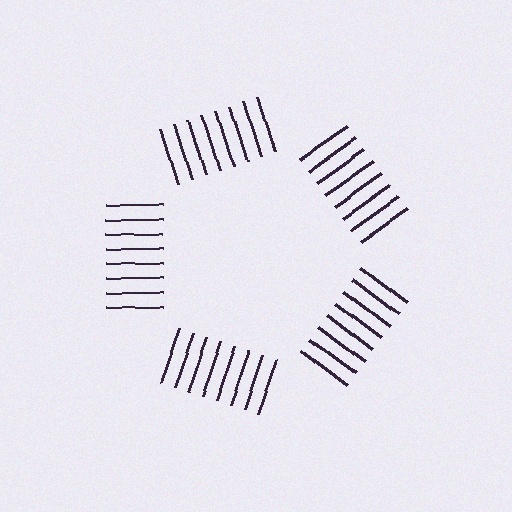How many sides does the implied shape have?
5 sides — the line-ends trace a pentagon.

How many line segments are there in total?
40 — 8 along each of the 5 edges.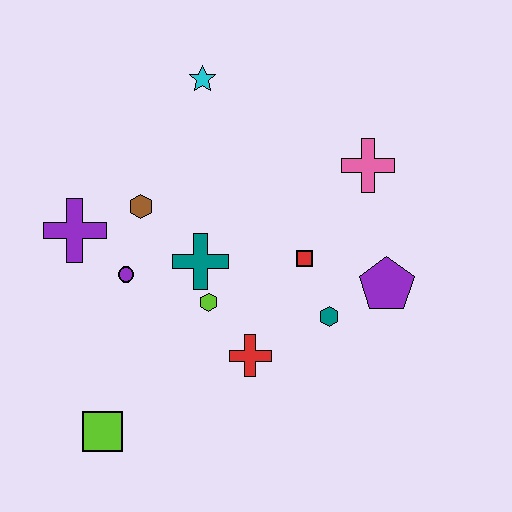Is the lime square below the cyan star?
Yes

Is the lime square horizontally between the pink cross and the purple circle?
No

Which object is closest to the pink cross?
The red square is closest to the pink cross.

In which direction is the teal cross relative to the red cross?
The teal cross is above the red cross.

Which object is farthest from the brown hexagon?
The purple pentagon is farthest from the brown hexagon.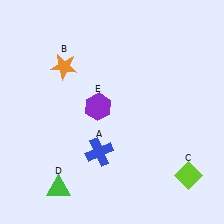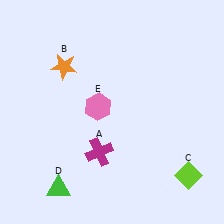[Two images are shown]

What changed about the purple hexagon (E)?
In Image 1, E is purple. In Image 2, it changed to pink.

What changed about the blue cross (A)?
In Image 1, A is blue. In Image 2, it changed to magenta.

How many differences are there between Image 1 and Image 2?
There are 2 differences between the two images.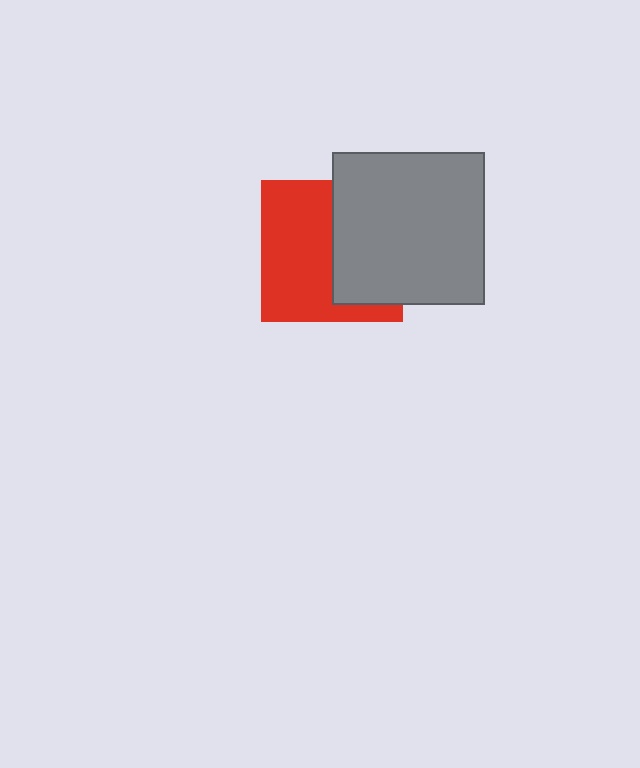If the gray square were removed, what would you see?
You would see the complete red square.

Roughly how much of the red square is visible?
About half of it is visible (roughly 55%).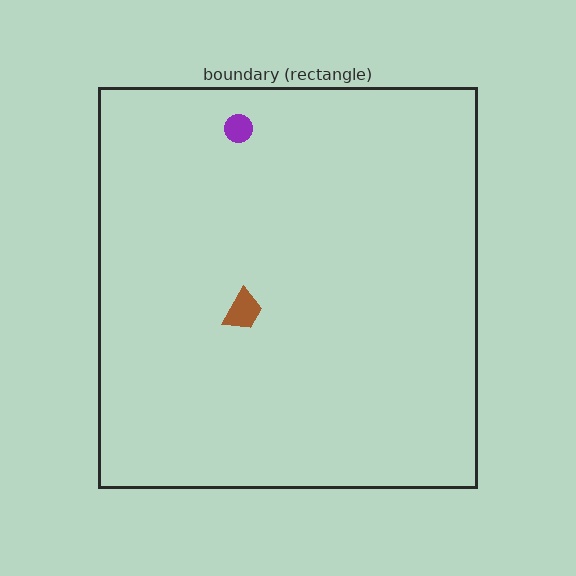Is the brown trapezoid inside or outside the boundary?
Inside.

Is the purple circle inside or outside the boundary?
Inside.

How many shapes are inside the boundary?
2 inside, 0 outside.